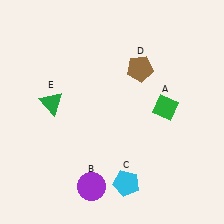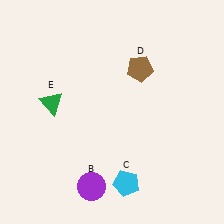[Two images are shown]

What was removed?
The green diamond (A) was removed in Image 2.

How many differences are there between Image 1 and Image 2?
There is 1 difference between the two images.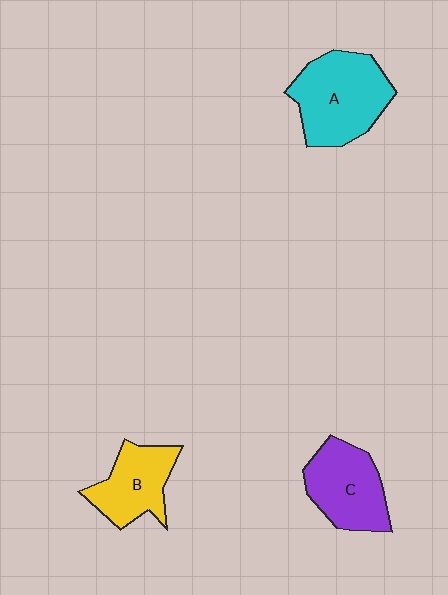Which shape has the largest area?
Shape A (cyan).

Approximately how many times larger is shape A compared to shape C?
Approximately 1.3 times.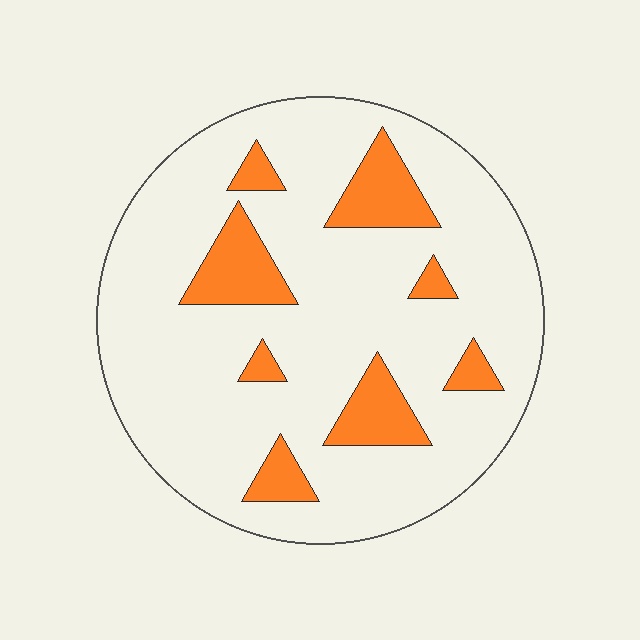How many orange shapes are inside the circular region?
8.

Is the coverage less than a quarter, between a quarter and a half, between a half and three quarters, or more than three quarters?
Less than a quarter.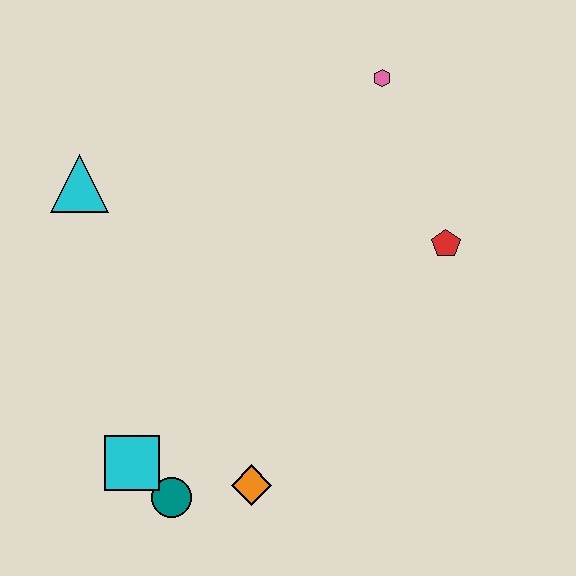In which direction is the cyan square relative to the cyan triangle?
The cyan square is below the cyan triangle.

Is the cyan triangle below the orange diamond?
No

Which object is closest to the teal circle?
The cyan square is closest to the teal circle.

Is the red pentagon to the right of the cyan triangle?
Yes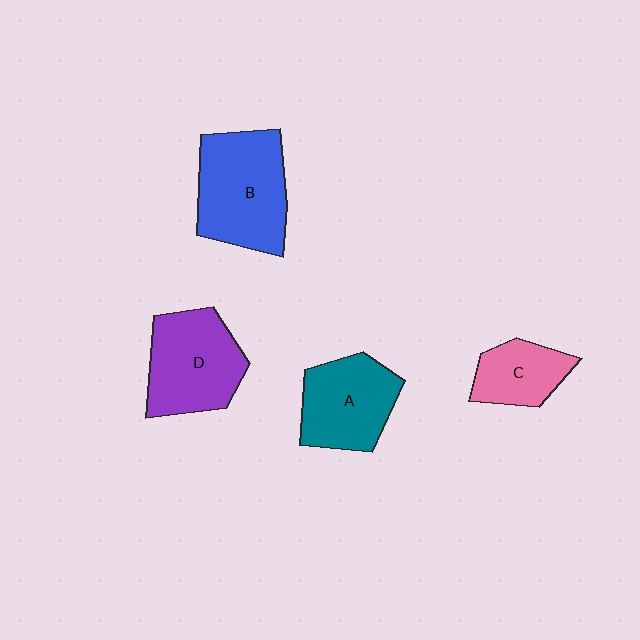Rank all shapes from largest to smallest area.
From largest to smallest: B (blue), D (purple), A (teal), C (pink).